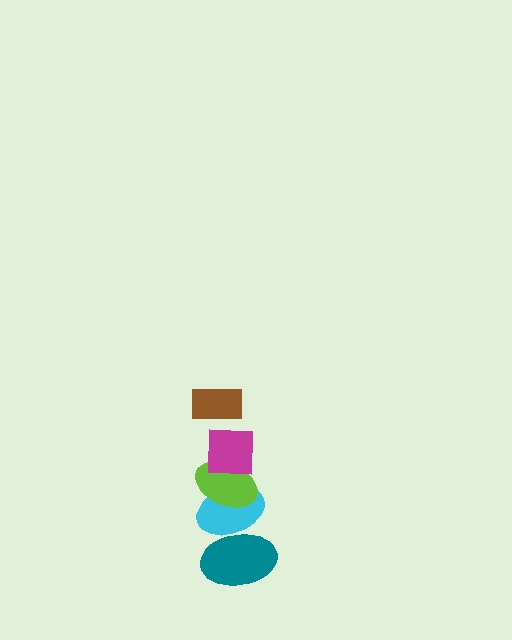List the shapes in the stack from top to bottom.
From top to bottom: the brown rectangle, the magenta square, the lime ellipse, the cyan ellipse, the teal ellipse.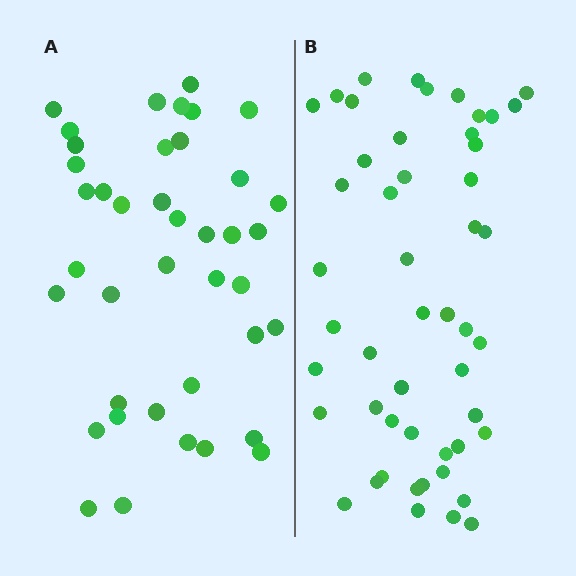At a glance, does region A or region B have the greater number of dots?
Region B (the right region) has more dots.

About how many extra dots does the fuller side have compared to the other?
Region B has roughly 10 or so more dots than region A.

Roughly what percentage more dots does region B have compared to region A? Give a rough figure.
About 25% more.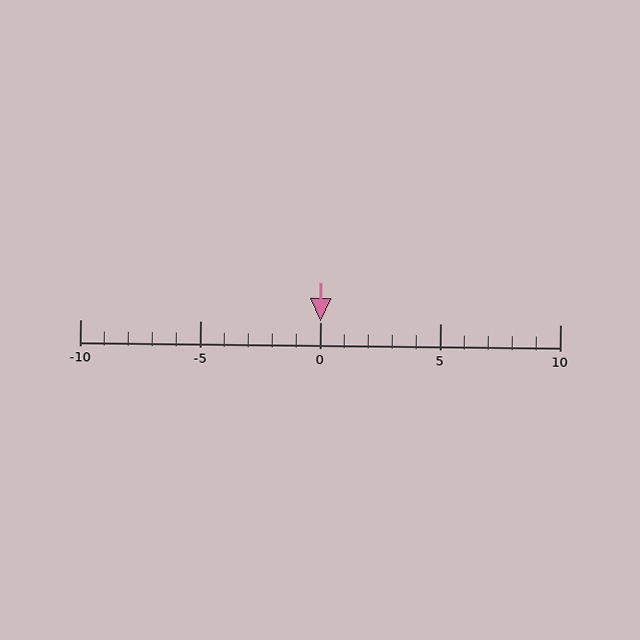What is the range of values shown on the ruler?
The ruler shows values from -10 to 10.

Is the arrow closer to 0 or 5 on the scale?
The arrow is closer to 0.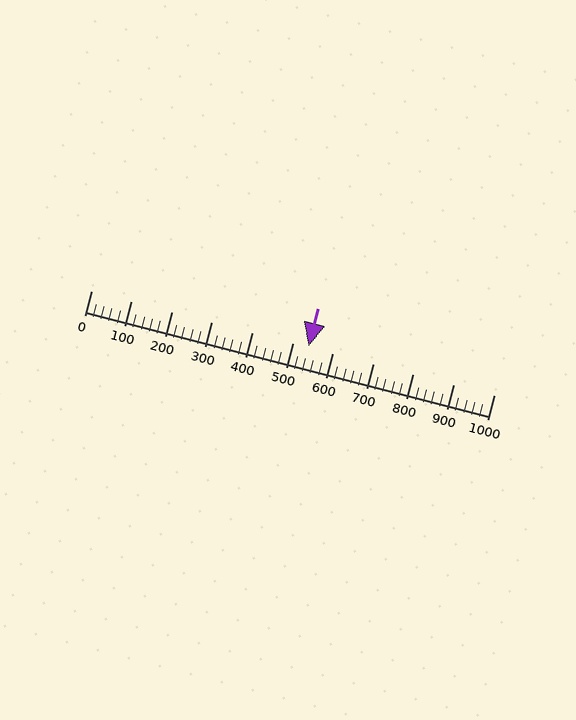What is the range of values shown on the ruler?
The ruler shows values from 0 to 1000.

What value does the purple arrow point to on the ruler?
The purple arrow points to approximately 540.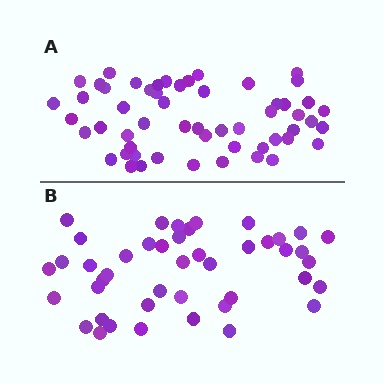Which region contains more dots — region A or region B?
Region A (the top region) has more dots.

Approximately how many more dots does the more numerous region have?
Region A has roughly 12 or so more dots than region B.